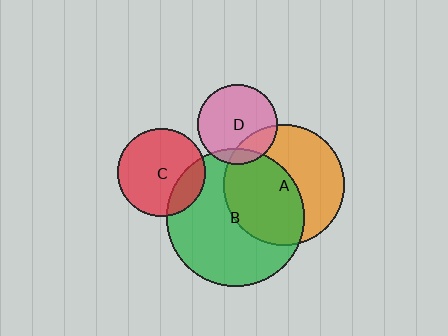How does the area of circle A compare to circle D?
Approximately 2.3 times.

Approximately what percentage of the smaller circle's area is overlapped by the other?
Approximately 20%.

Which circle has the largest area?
Circle B (green).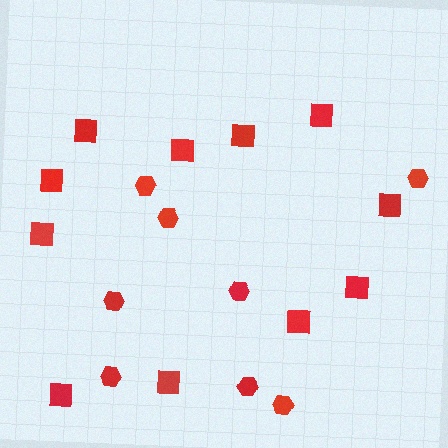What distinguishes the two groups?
There are 2 groups: one group of squares (11) and one group of hexagons (8).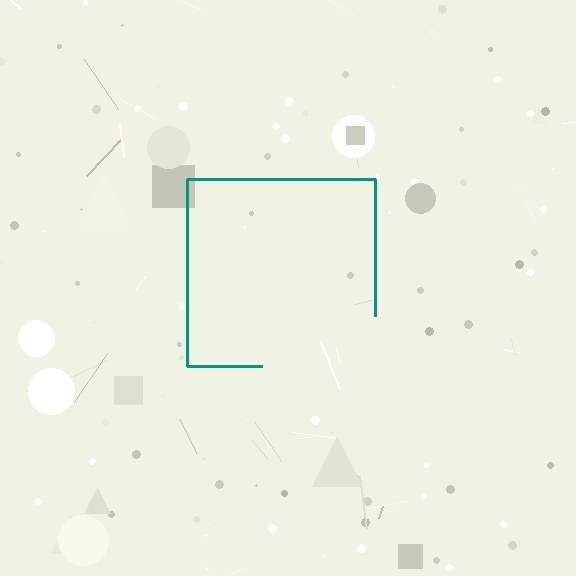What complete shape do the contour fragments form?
The contour fragments form a square.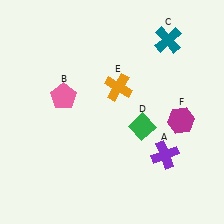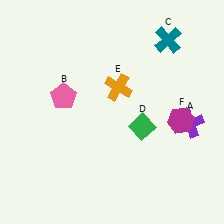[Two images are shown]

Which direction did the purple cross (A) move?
The purple cross (A) moved up.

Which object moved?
The purple cross (A) moved up.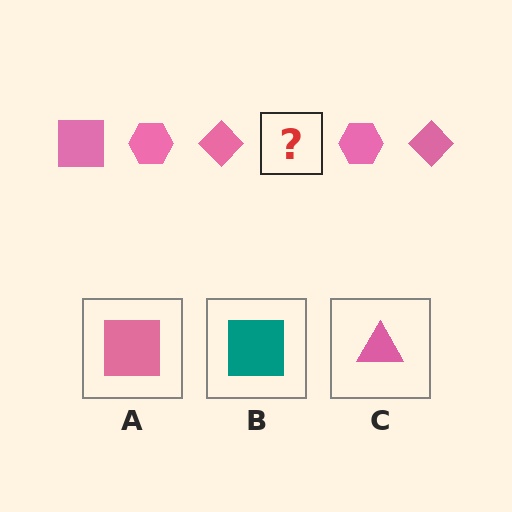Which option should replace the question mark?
Option A.